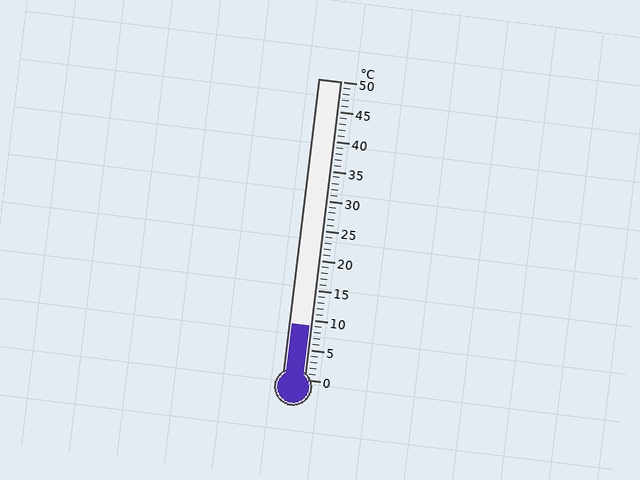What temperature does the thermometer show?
The thermometer shows approximately 9°C.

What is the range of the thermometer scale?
The thermometer scale ranges from 0°C to 50°C.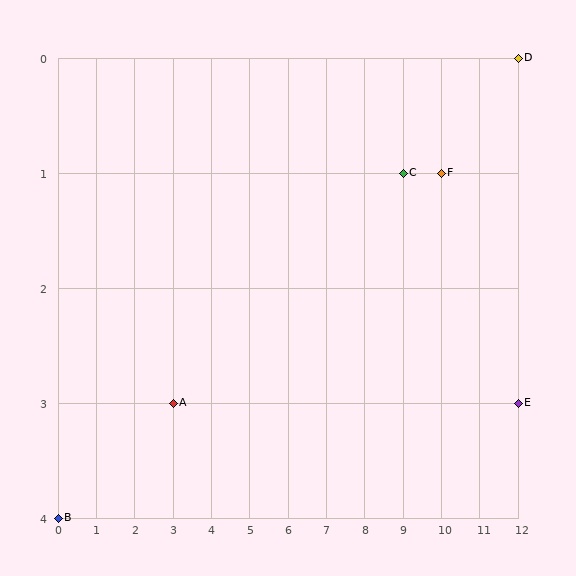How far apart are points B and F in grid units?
Points B and F are 10 columns and 3 rows apart (about 10.4 grid units diagonally).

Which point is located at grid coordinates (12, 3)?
Point E is at (12, 3).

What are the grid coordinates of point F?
Point F is at grid coordinates (10, 1).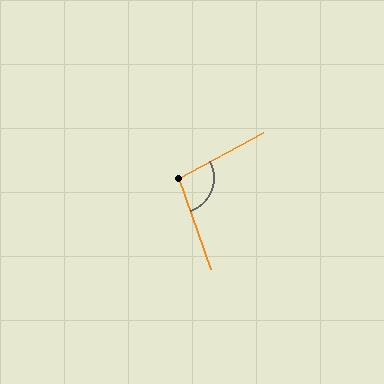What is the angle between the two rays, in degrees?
Approximately 99 degrees.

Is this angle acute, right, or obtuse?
It is obtuse.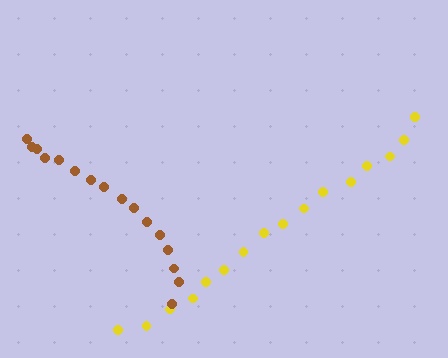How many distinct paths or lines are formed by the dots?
There are 2 distinct paths.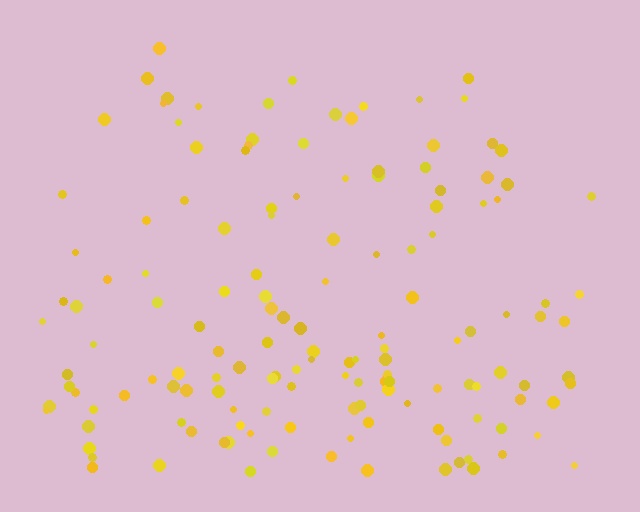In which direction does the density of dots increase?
From top to bottom, with the bottom side densest.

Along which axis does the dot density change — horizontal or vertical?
Vertical.